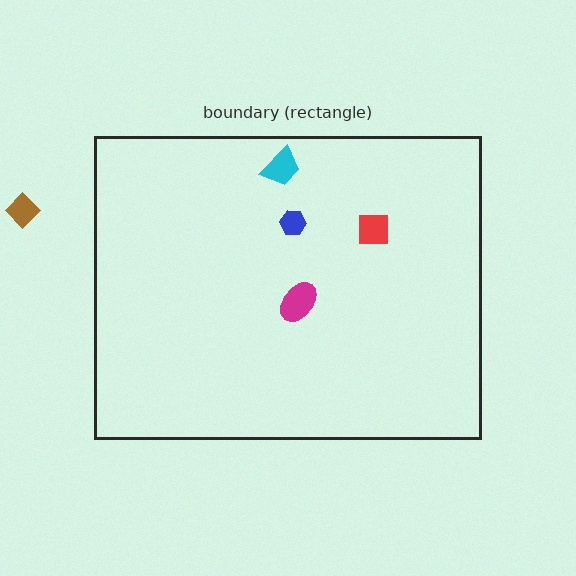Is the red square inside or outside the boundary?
Inside.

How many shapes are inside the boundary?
4 inside, 1 outside.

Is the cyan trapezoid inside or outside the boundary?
Inside.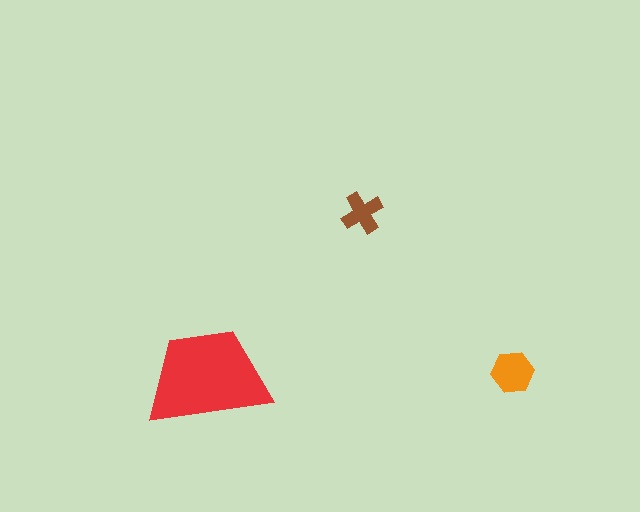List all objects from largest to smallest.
The red trapezoid, the orange hexagon, the brown cross.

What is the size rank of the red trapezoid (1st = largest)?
1st.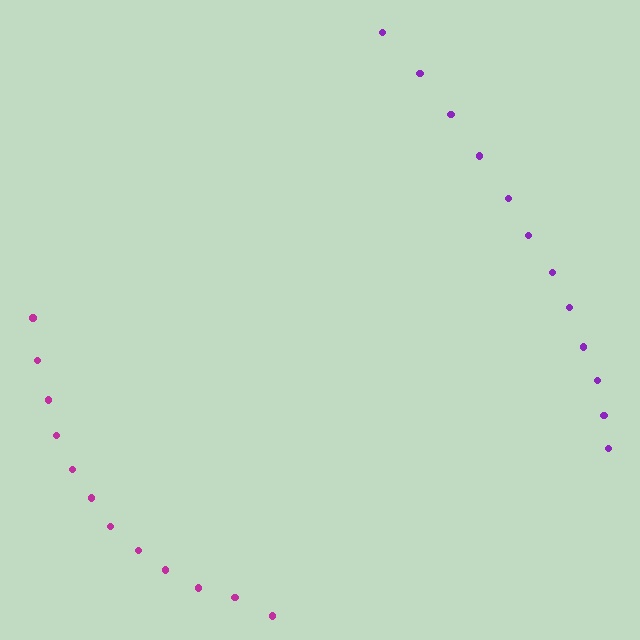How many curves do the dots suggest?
There are 2 distinct paths.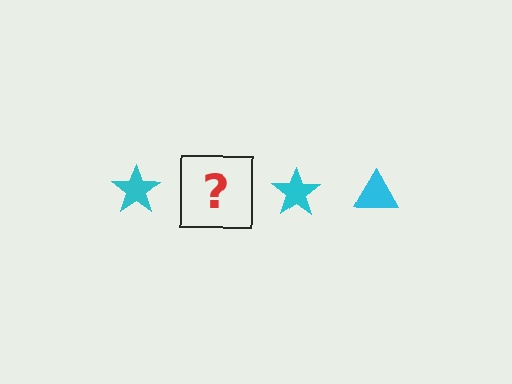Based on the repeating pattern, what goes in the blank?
The blank should be a cyan triangle.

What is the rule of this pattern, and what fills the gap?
The rule is that the pattern cycles through star, triangle shapes in cyan. The gap should be filled with a cyan triangle.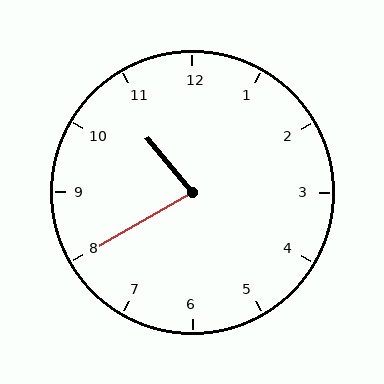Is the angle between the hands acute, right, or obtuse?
It is acute.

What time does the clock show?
10:40.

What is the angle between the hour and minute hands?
Approximately 80 degrees.